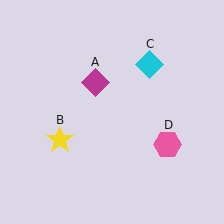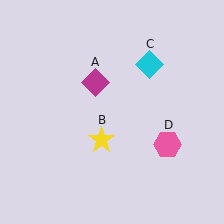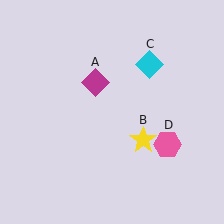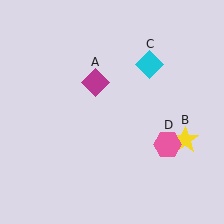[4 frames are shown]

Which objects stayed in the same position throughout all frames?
Magenta diamond (object A) and cyan diamond (object C) and pink hexagon (object D) remained stationary.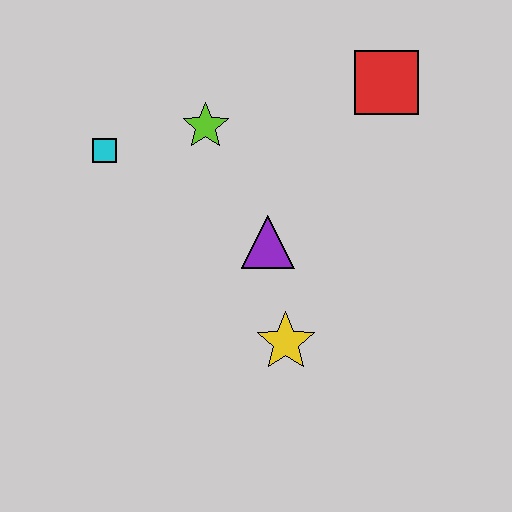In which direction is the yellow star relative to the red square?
The yellow star is below the red square.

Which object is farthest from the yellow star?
The red square is farthest from the yellow star.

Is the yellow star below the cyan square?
Yes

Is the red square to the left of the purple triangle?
No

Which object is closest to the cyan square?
The lime star is closest to the cyan square.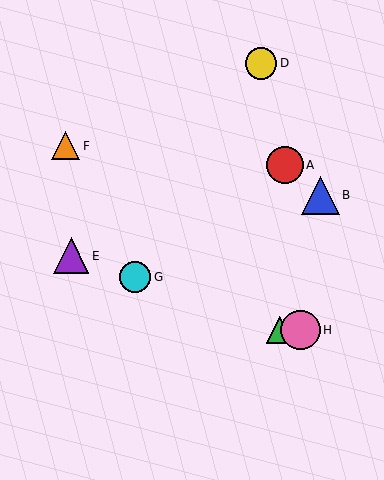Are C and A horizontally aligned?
No, C is at y≈330 and A is at y≈165.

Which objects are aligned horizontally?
Objects C, H are aligned horizontally.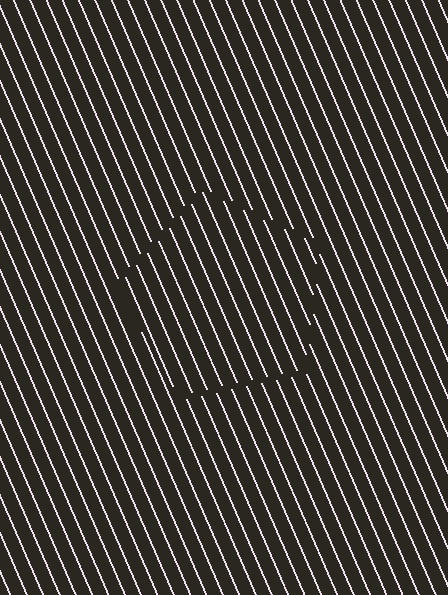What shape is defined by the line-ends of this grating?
An illusory pentagon. The interior of the shape contains the same grating, shifted by half a period — the contour is defined by the phase discontinuity where line-ends from the inner and outer gratings abut.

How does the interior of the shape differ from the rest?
The interior of the shape contains the same grating, shifted by half a period — the contour is defined by the phase discontinuity where line-ends from the inner and outer gratings abut.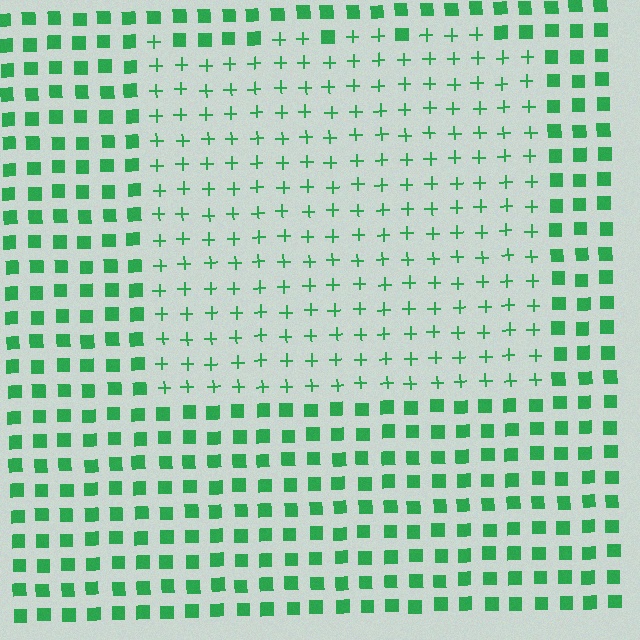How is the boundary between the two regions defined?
The boundary is defined by a change in element shape: plus signs inside vs. squares outside. All elements share the same color and spacing.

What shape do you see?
I see a rectangle.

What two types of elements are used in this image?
The image uses plus signs inside the rectangle region and squares outside it.